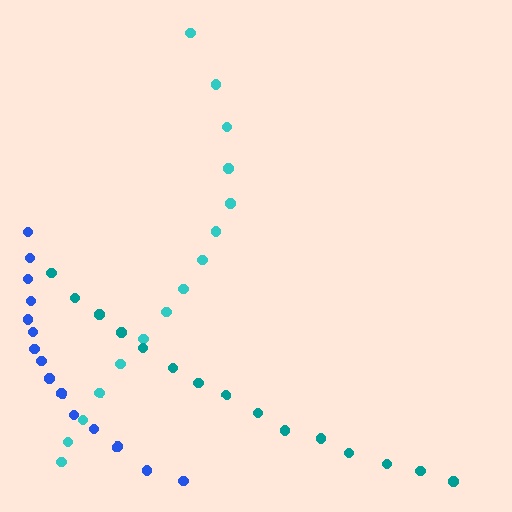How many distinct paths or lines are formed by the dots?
There are 3 distinct paths.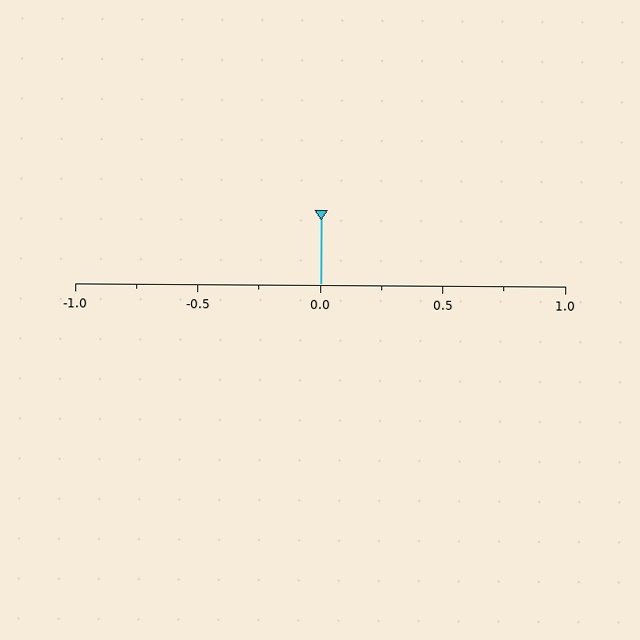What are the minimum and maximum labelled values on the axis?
The axis runs from -1.0 to 1.0.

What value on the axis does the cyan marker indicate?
The marker indicates approximately 0.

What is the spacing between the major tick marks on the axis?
The major ticks are spaced 0.5 apart.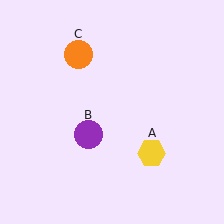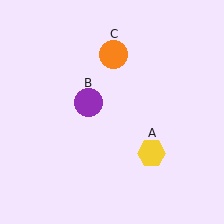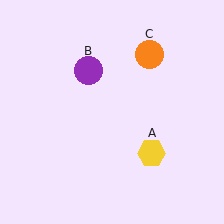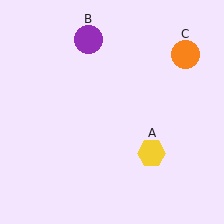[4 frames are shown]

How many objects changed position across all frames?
2 objects changed position: purple circle (object B), orange circle (object C).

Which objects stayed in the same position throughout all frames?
Yellow hexagon (object A) remained stationary.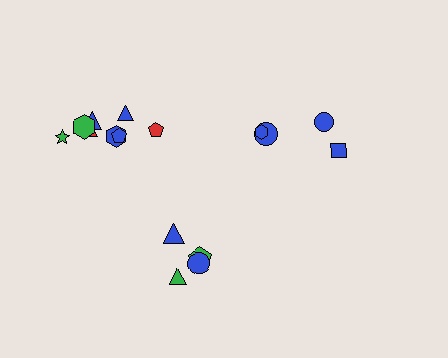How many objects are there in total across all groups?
There are 16 objects.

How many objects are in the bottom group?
There are 4 objects.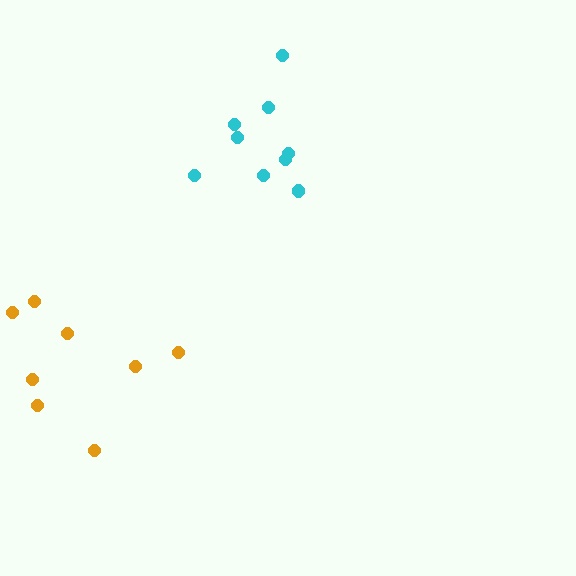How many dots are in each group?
Group 1: 8 dots, Group 2: 9 dots (17 total).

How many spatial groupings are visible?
There are 2 spatial groupings.